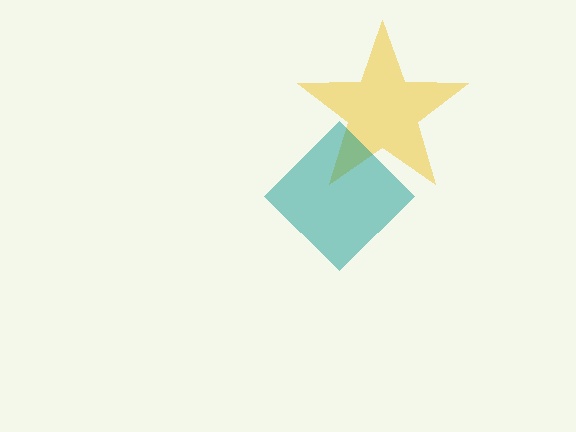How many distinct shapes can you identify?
There are 2 distinct shapes: a yellow star, a teal diamond.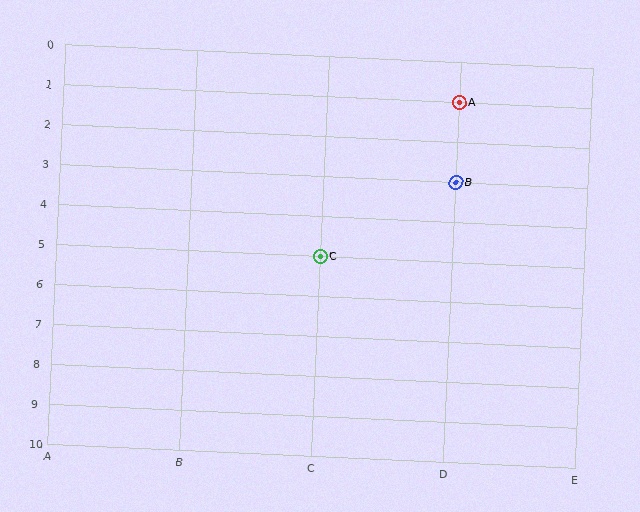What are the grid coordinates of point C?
Point C is at grid coordinates (C, 5).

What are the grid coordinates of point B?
Point B is at grid coordinates (D, 3).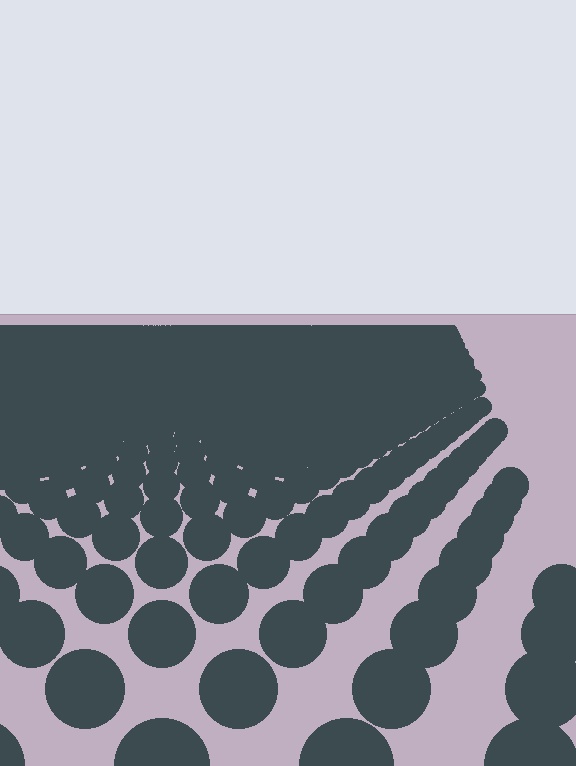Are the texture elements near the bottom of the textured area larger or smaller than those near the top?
Larger. Near the bottom, elements are closer to the viewer and appear at a bigger on-screen size.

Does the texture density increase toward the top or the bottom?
Density increases toward the top.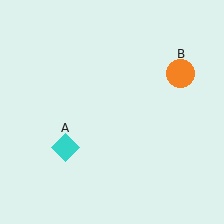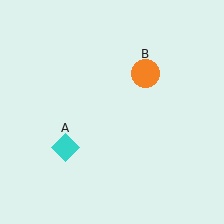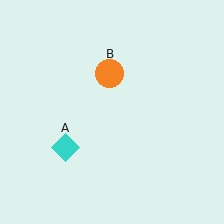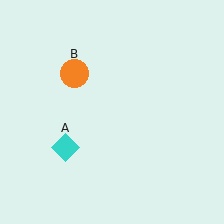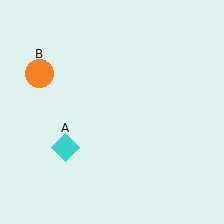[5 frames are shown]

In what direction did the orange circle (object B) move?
The orange circle (object B) moved left.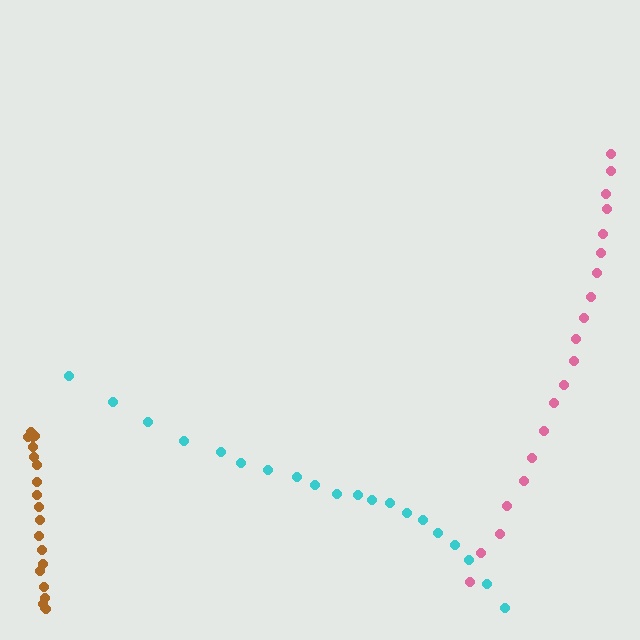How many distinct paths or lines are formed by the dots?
There are 3 distinct paths.